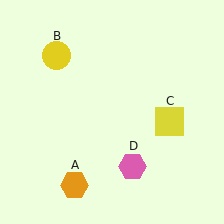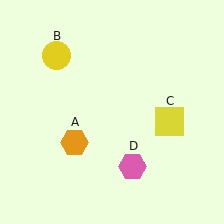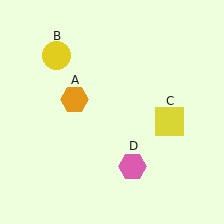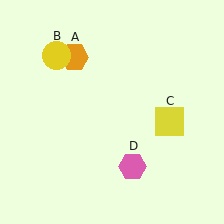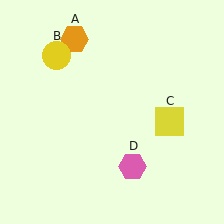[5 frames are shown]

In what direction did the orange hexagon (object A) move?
The orange hexagon (object A) moved up.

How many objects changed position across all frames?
1 object changed position: orange hexagon (object A).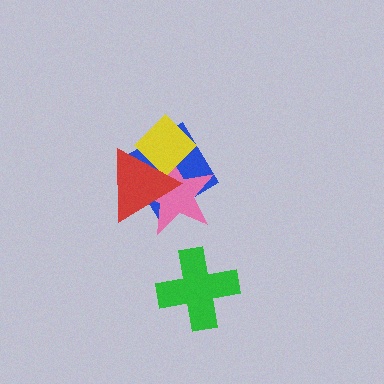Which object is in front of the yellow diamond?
The red triangle is in front of the yellow diamond.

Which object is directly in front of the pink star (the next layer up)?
The yellow diamond is directly in front of the pink star.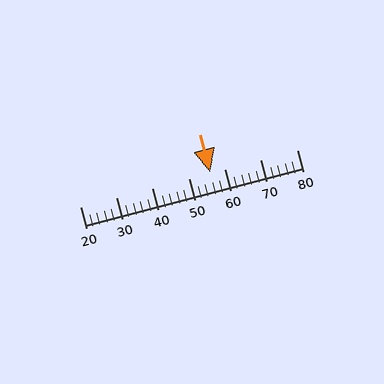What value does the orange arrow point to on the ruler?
The orange arrow points to approximately 56.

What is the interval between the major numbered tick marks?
The major tick marks are spaced 10 units apart.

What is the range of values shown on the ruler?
The ruler shows values from 20 to 80.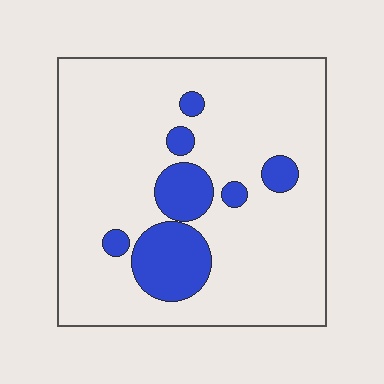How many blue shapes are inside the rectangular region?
7.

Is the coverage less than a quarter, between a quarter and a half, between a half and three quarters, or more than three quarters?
Less than a quarter.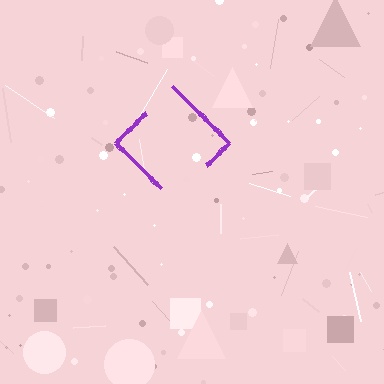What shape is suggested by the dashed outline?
The dashed outline suggests a diamond.